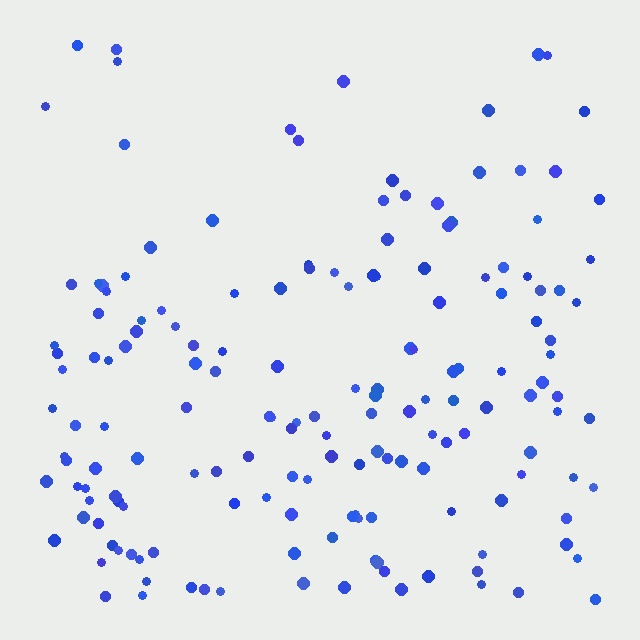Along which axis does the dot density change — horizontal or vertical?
Vertical.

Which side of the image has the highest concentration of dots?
The bottom.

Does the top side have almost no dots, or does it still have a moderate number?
Still a moderate number, just noticeably fewer than the bottom.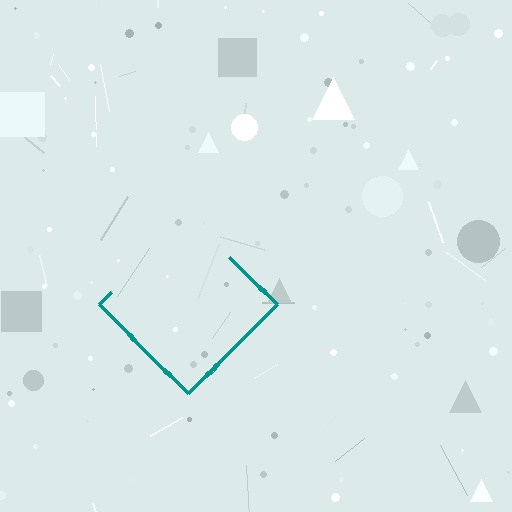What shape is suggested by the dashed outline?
The dashed outline suggests a diamond.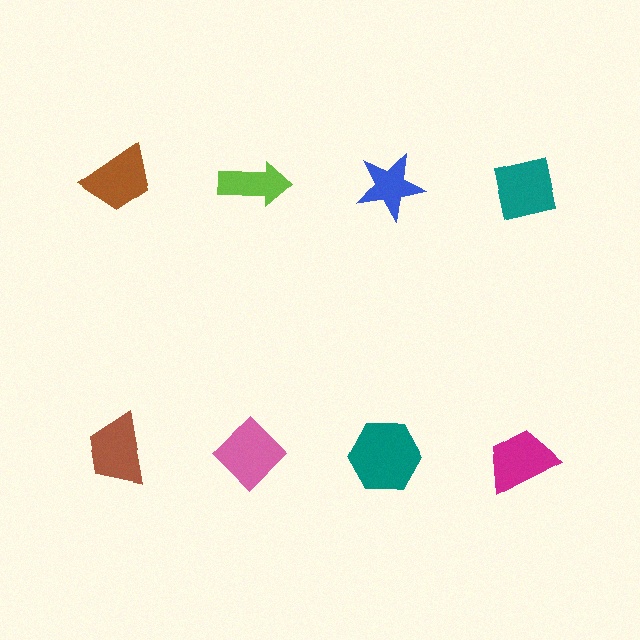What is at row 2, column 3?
A teal hexagon.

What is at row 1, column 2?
A lime arrow.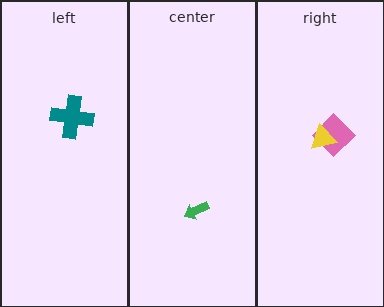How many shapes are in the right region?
2.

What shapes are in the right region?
The pink diamond, the yellow triangle.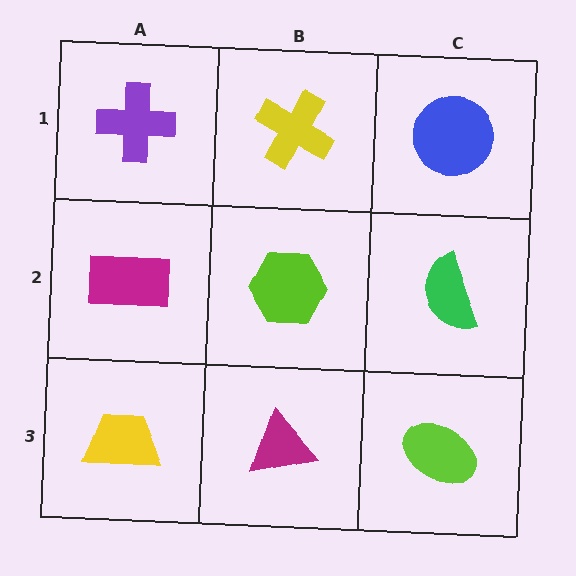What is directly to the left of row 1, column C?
A yellow cross.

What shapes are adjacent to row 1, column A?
A magenta rectangle (row 2, column A), a yellow cross (row 1, column B).